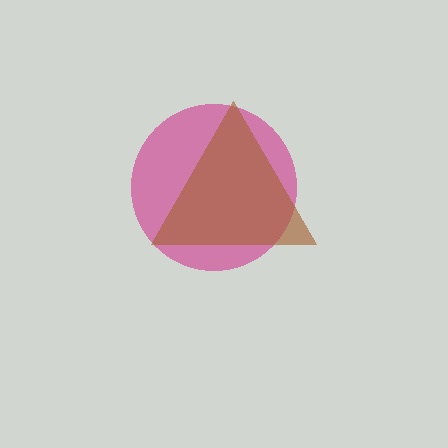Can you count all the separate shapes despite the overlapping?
Yes, there are 2 separate shapes.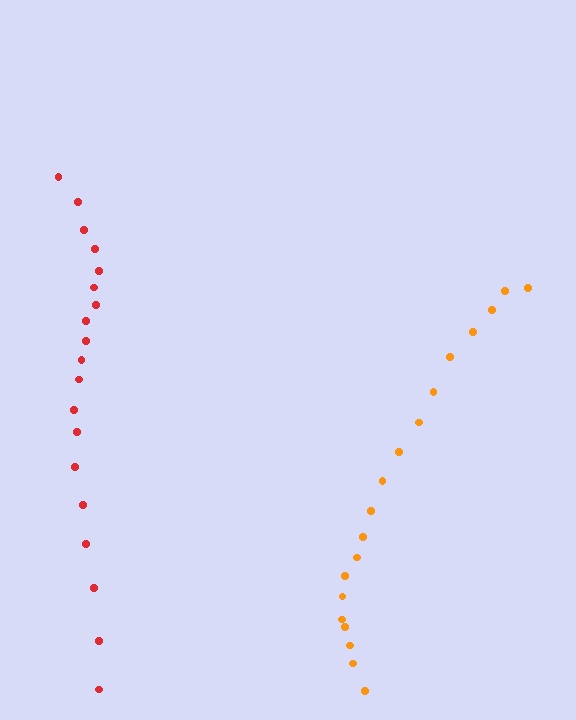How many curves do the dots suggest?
There are 2 distinct paths.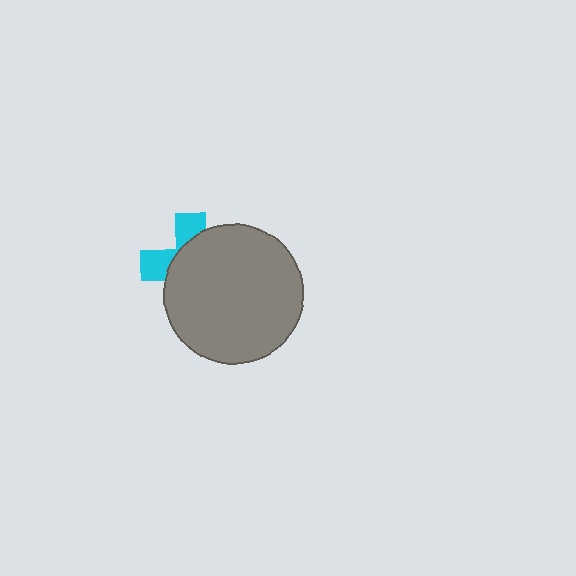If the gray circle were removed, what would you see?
You would see the complete cyan cross.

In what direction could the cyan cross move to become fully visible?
The cyan cross could move toward the upper-left. That would shift it out from behind the gray circle entirely.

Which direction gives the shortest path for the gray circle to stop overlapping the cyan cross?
Moving toward the lower-right gives the shortest separation.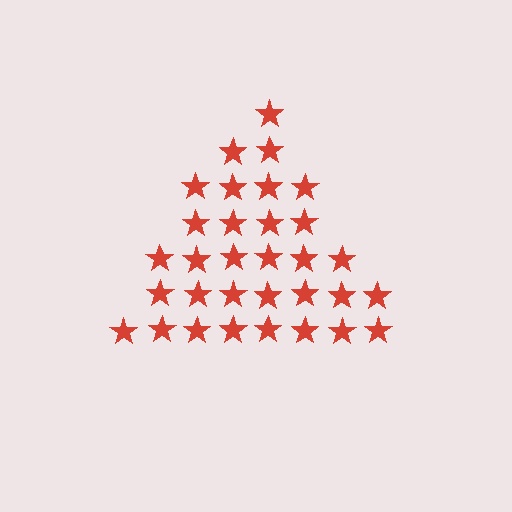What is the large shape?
The large shape is a triangle.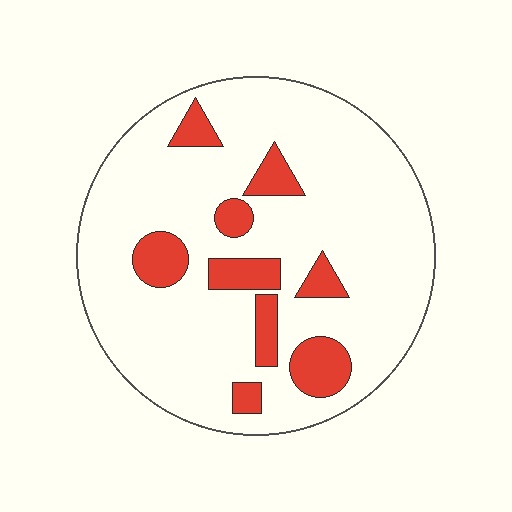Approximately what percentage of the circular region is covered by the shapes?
Approximately 15%.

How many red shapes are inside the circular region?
9.